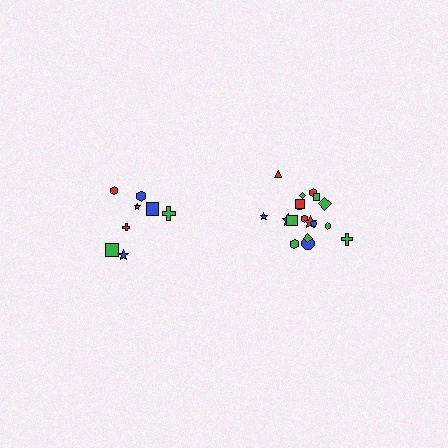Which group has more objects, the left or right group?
The right group.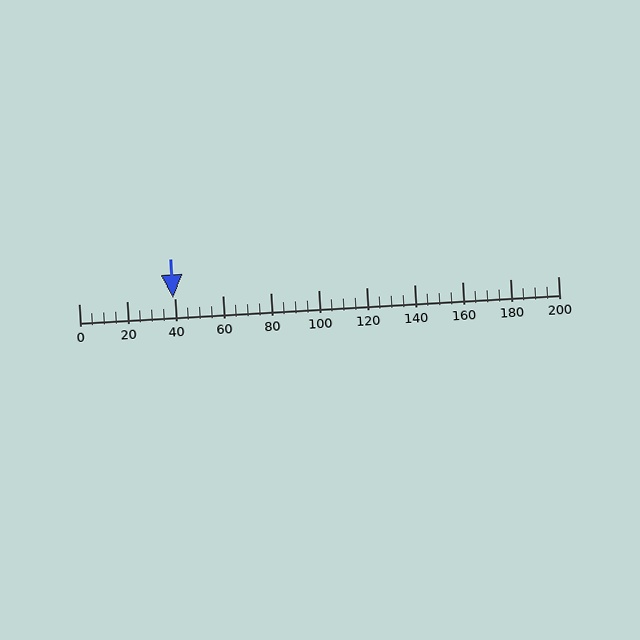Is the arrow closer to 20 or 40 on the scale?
The arrow is closer to 40.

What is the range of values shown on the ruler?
The ruler shows values from 0 to 200.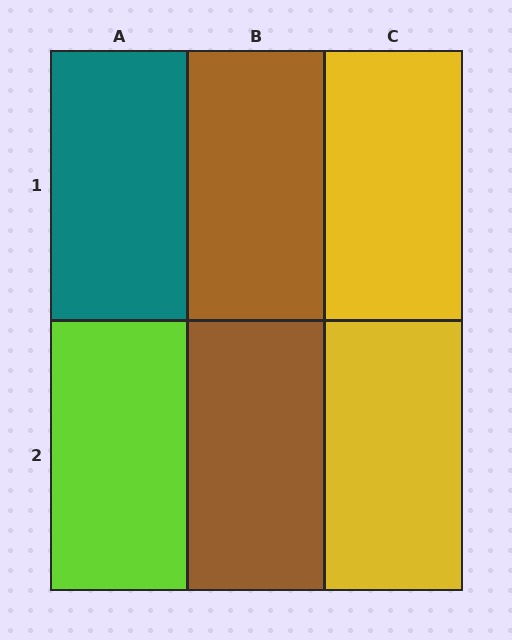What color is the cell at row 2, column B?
Brown.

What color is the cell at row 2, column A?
Lime.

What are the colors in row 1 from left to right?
Teal, brown, yellow.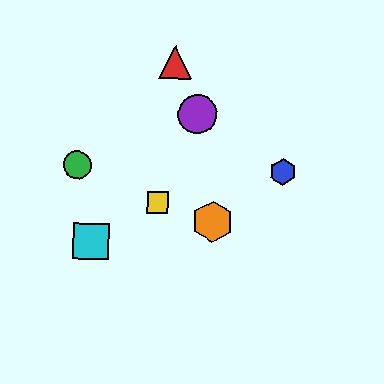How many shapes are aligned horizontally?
2 shapes (the blue hexagon, the green circle) are aligned horizontally.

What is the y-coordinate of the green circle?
The green circle is at y≈165.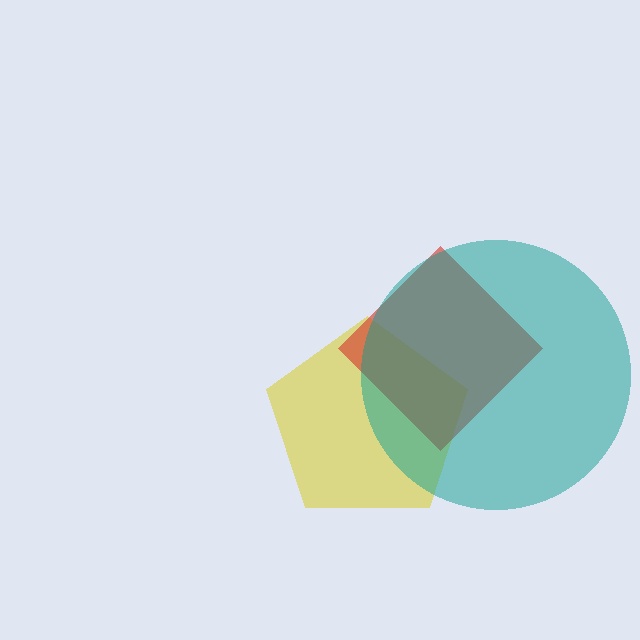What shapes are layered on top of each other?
The layered shapes are: a yellow pentagon, a red diamond, a teal circle.